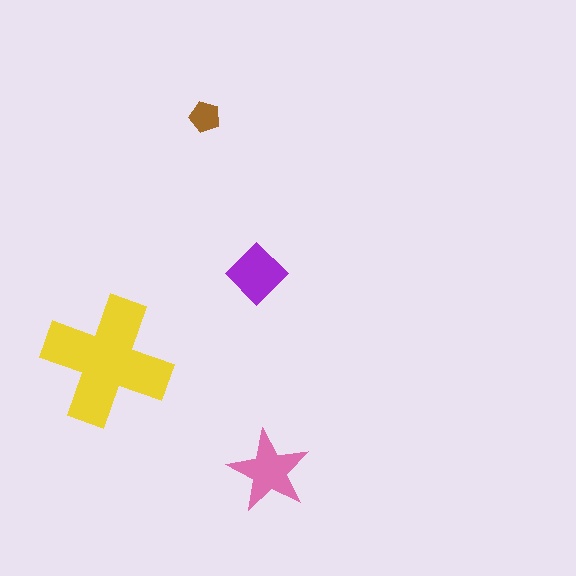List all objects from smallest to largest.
The brown pentagon, the purple diamond, the pink star, the yellow cross.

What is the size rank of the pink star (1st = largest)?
2nd.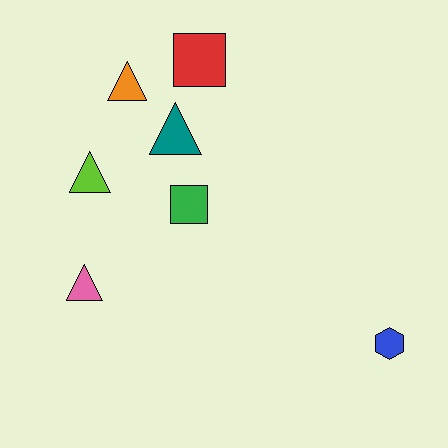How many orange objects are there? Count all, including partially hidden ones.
There is 1 orange object.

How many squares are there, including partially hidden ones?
There are 2 squares.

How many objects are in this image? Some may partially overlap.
There are 7 objects.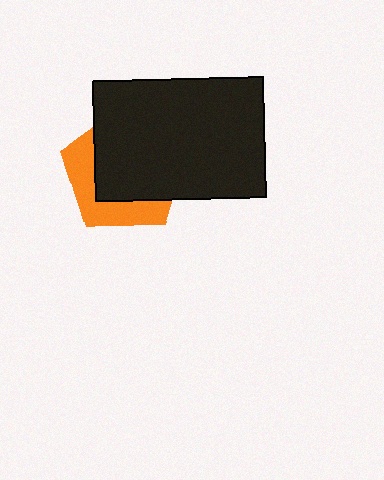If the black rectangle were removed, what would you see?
You would see the complete orange pentagon.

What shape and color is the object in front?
The object in front is a black rectangle.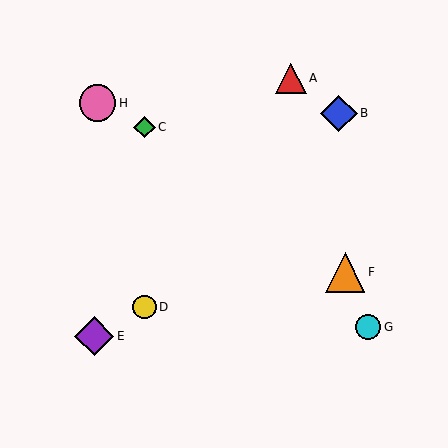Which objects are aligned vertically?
Objects C, D are aligned vertically.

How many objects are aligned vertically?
2 objects (C, D) are aligned vertically.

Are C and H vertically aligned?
No, C is at x≈144 and H is at x≈98.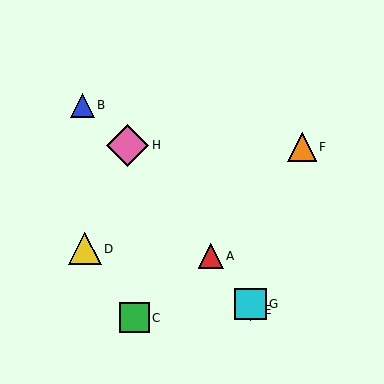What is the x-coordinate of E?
Object E is at x≈251.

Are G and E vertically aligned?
Yes, both are at x≈251.